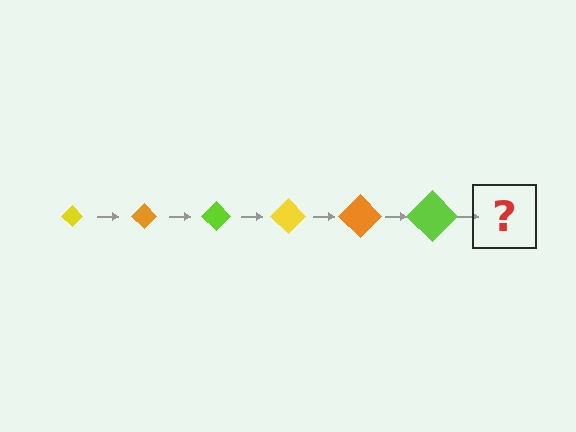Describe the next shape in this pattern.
It should be a yellow diamond, larger than the previous one.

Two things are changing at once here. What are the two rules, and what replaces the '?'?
The two rules are that the diamond grows larger each step and the color cycles through yellow, orange, and lime. The '?' should be a yellow diamond, larger than the previous one.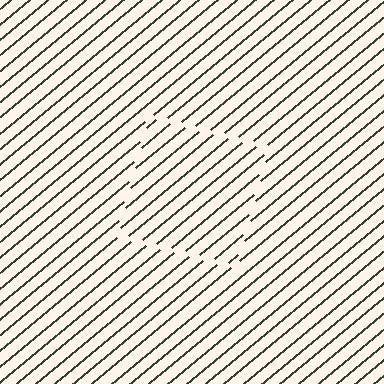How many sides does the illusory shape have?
4 sides — the line-ends trace a square.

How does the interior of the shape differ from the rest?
The interior of the shape contains the same grating, shifted by half a period — the contour is defined by the phase discontinuity where line-ends from the inner and outer gratings abut.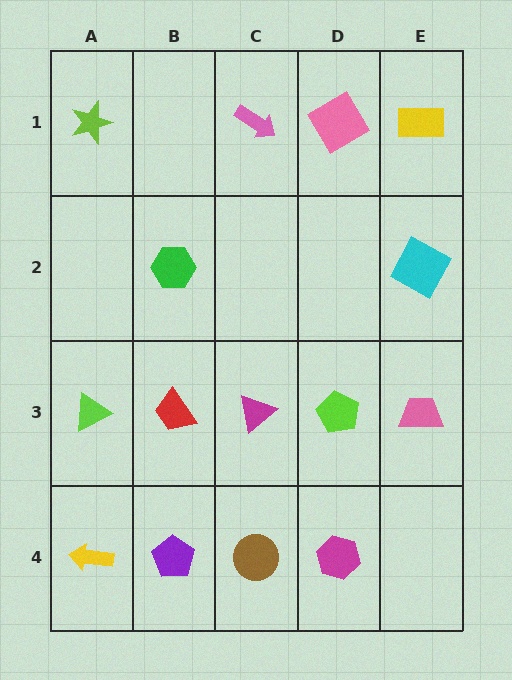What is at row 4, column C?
A brown circle.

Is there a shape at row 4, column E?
No, that cell is empty.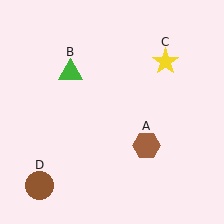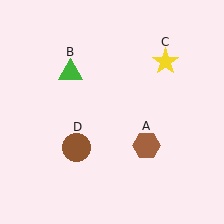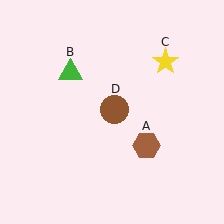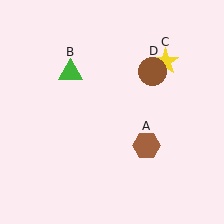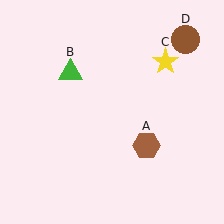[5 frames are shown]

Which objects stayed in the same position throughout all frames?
Brown hexagon (object A) and green triangle (object B) and yellow star (object C) remained stationary.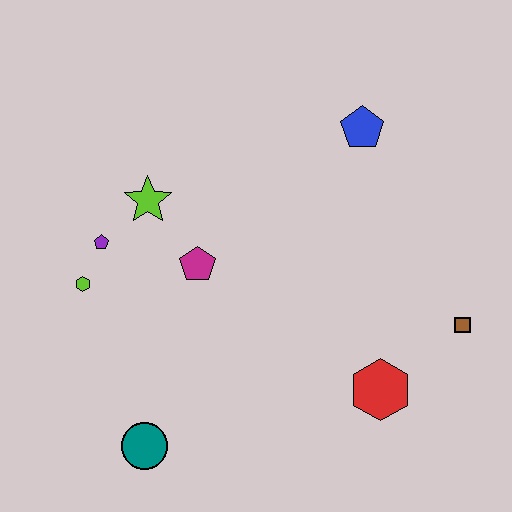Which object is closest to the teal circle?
The lime hexagon is closest to the teal circle.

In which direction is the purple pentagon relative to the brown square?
The purple pentagon is to the left of the brown square.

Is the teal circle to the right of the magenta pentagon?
No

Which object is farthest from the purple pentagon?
The brown square is farthest from the purple pentagon.